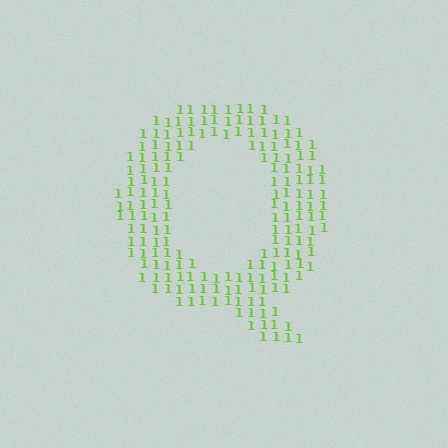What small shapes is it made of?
It is made of small digit 1's.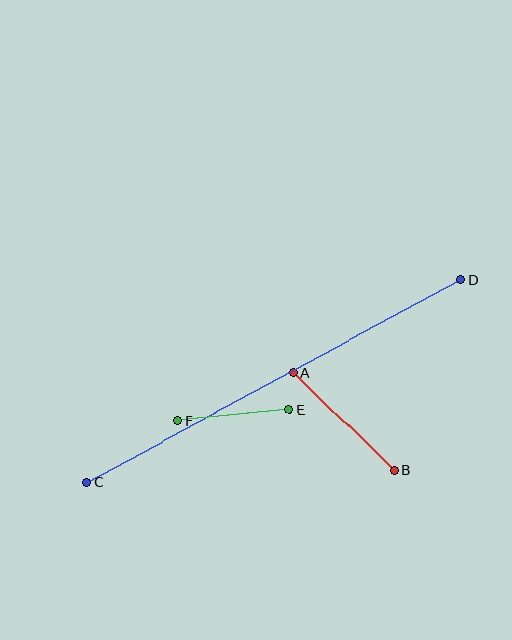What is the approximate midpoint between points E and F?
The midpoint is at approximately (233, 415) pixels.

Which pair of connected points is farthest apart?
Points C and D are farthest apart.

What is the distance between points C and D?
The distance is approximately 425 pixels.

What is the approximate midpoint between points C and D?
The midpoint is at approximately (274, 381) pixels.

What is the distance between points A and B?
The distance is approximately 141 pixels.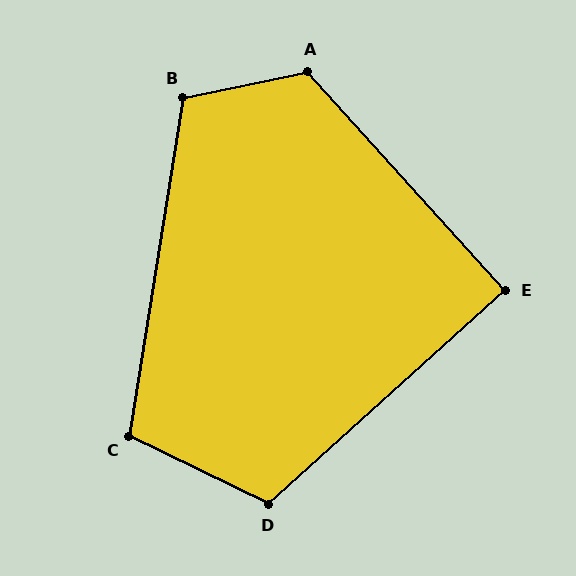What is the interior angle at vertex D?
Approximately 112 degrees (obtuse).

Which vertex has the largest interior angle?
A, at approximately 120 degrees.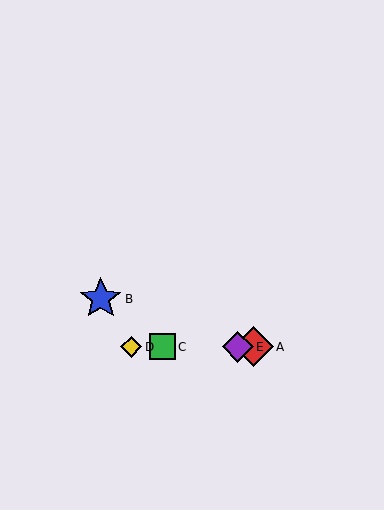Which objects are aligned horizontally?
Objects A, C, D, E are aligned horizontally.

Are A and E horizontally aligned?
Yes, both are at y≈347.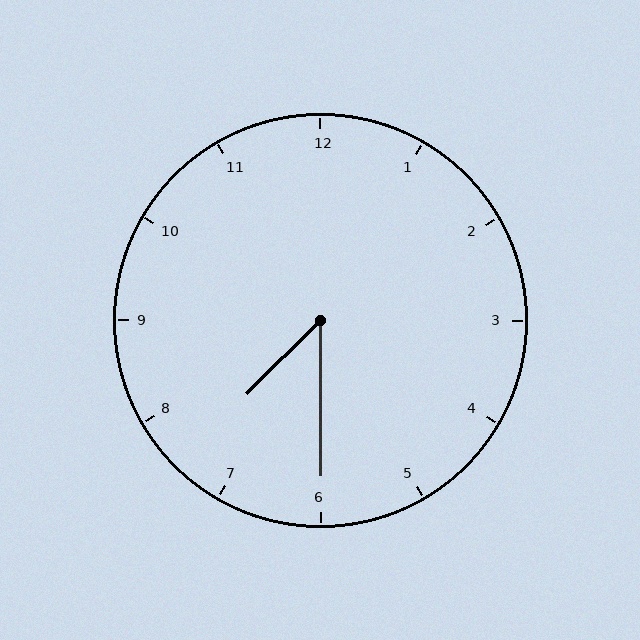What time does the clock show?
7:30.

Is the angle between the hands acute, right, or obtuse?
It is acute.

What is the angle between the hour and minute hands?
Approximately 45 degrees.